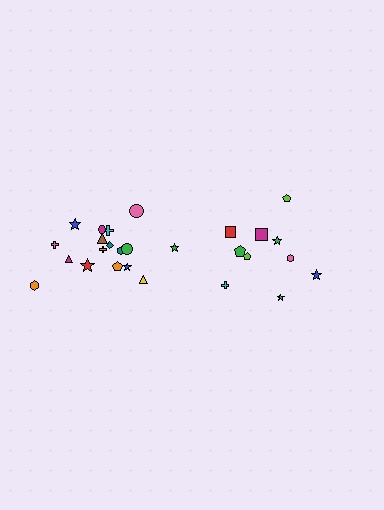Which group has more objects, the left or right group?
The left group.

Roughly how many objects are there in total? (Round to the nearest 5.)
Roughly 30 objects in total.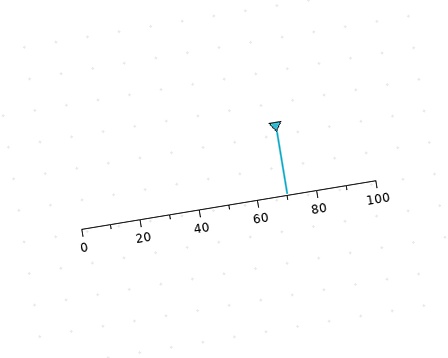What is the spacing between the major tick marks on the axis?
The major ticks are spaced 20 apart.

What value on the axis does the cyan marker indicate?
The marker indicates approximately 70.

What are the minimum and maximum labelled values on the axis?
The axis runs from 0 to 100.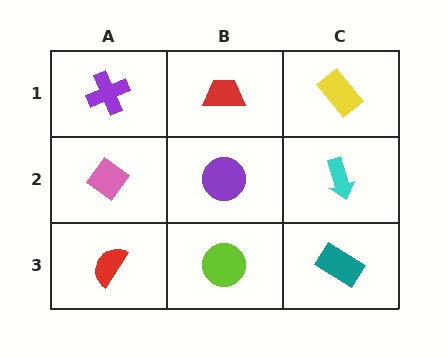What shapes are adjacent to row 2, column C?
A yellow rectangle (row 1, column C), a teal rectangle (row 3, column C), a purple circle (row 2, column B).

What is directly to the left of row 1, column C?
A red trapezoid.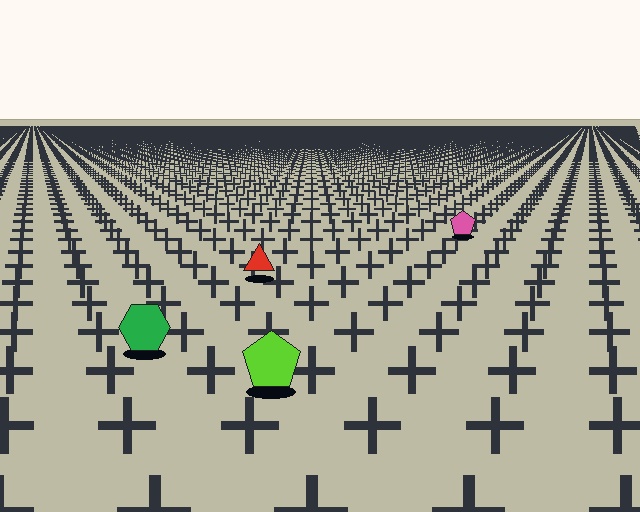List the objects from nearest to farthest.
From nearest to farthest: the lime pentagon, the green hexagon, the red triangle, the pink pentagon.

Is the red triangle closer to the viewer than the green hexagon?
No. The green hexagon is closer — you can tell from the texture gradient: the ground texture is coarser near it.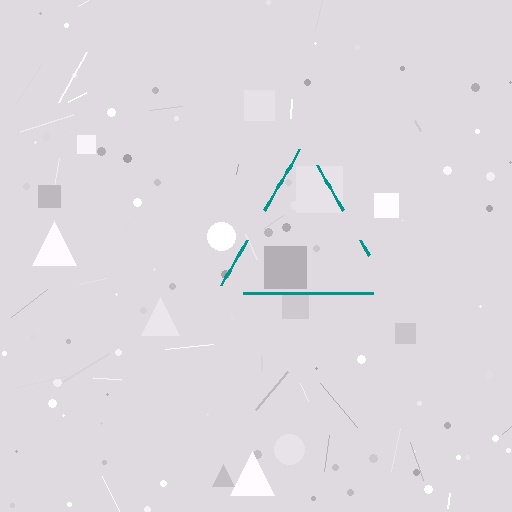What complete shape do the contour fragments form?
The contour fragments form a triangle.